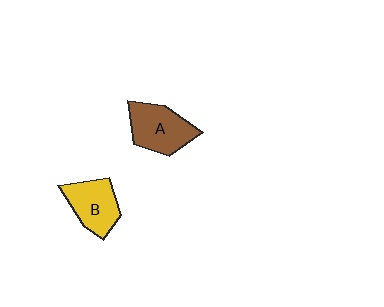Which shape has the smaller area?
Shape B (yellow).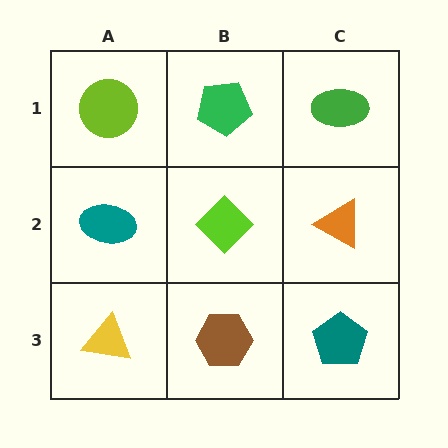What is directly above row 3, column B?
A lime diamond.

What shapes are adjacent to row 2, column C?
A green ellipse (row 1, column C), a teal pentagon (row 3, column C), a lime diamond (row 2, column B).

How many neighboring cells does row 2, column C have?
3.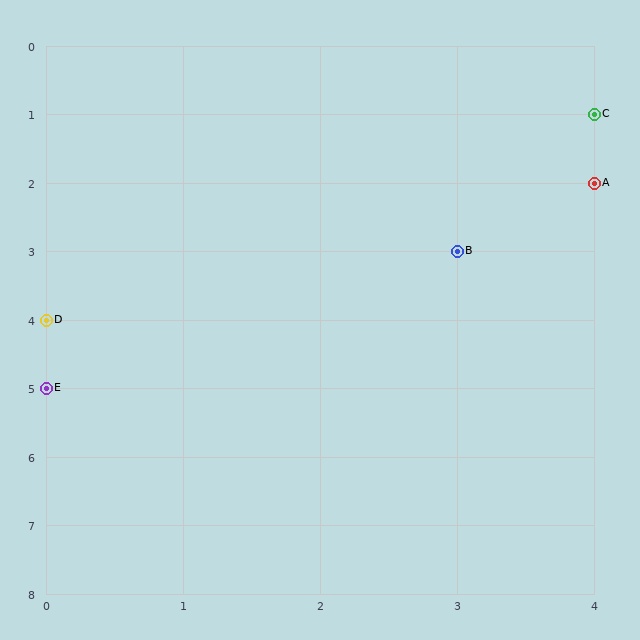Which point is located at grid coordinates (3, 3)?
Point B is at (3, 3).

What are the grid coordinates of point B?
Point B is at grid coordinates (3, 3).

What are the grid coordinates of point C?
Point C is at grid coordinates (4, 1).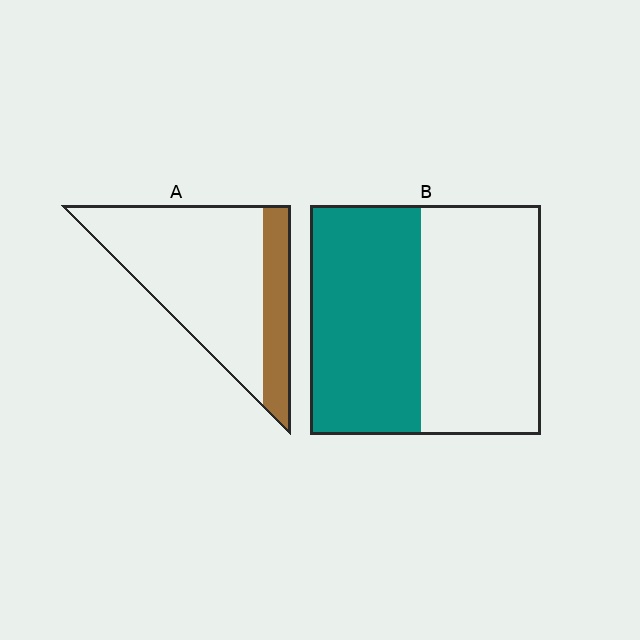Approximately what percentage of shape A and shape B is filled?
A is approximately 25% and B is approximately 50%.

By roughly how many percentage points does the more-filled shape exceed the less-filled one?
By roughly 25 percentage points (B over A).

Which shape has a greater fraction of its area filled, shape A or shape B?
Shape B.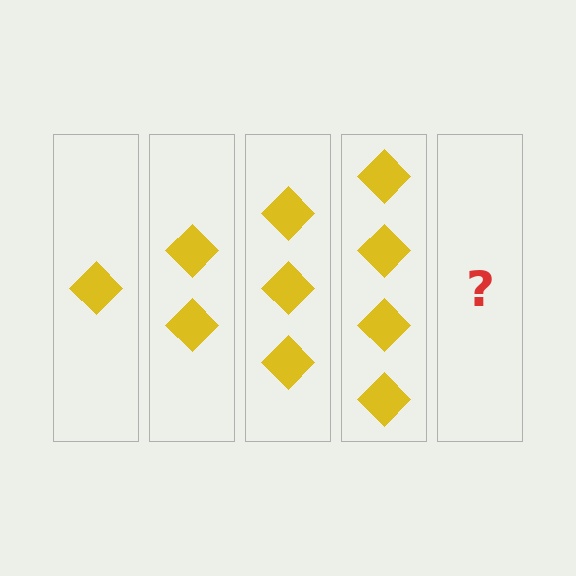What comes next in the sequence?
The next element should be 5 diamonds.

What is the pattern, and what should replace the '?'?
The pattern is that each step adds one more diamond. The '?' should be 5 diamonds.